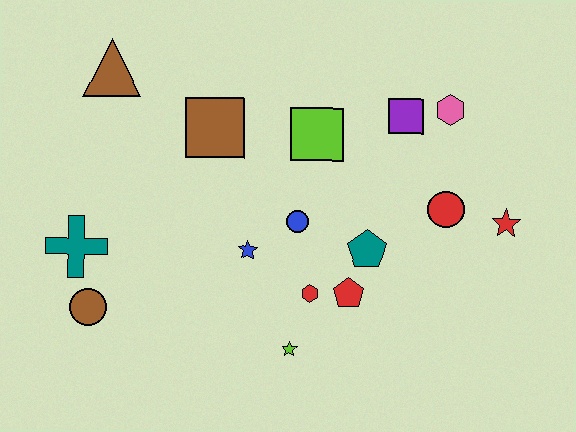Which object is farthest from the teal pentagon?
The brown triangle is farthest from the teal pentagon.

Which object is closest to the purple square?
The pink hexagon is closest to the purple square.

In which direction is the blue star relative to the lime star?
The blue star is above the lime star.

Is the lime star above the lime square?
No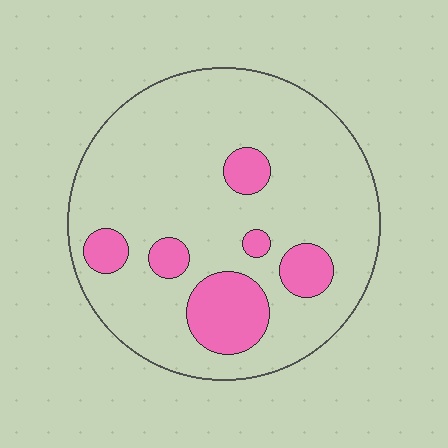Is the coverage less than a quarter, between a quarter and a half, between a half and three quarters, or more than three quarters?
Less than a quarter.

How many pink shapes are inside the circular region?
6.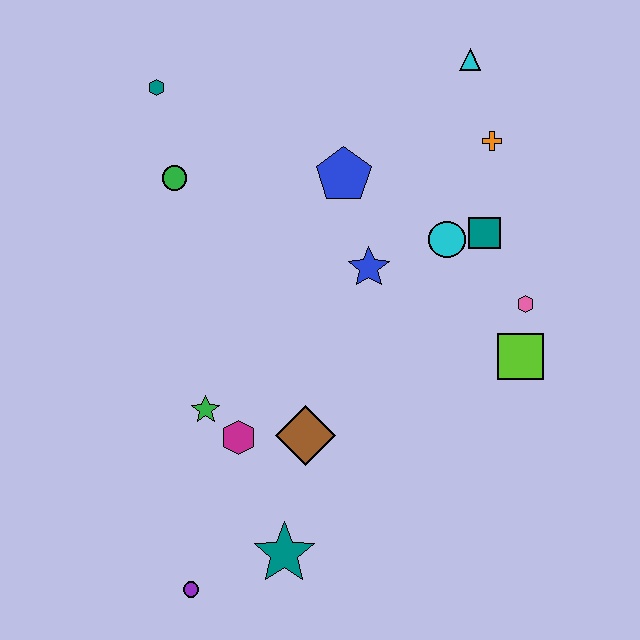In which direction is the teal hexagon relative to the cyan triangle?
The teal hexagon is to the left of the cyan triangle.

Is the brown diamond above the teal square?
No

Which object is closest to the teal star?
The purple circle is closest to the teal star.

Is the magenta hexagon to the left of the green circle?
No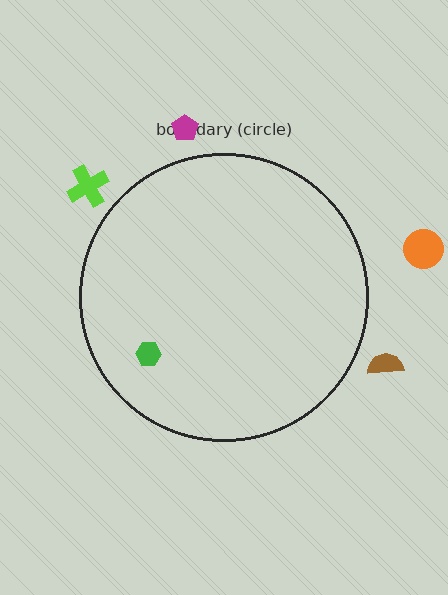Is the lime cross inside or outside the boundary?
Outside.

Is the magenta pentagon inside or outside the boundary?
Outside.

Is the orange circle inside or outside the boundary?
Outside.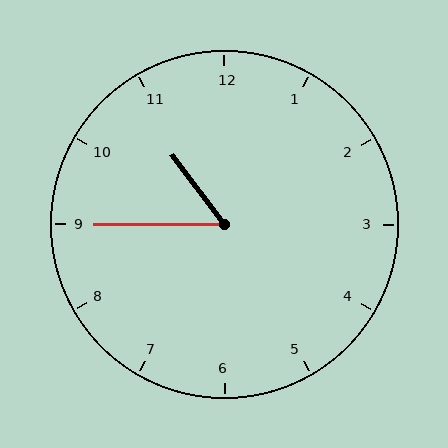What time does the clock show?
10:45.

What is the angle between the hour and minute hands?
Approximately 52 degrees.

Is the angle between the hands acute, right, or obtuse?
It is acute.